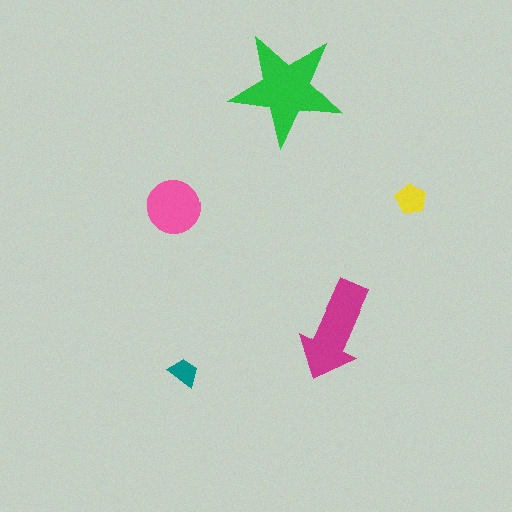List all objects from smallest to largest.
The teal trapezoid, the yellow pentagon, the pink circle, the magenta arrow, the green star.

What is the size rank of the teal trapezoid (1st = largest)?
5th.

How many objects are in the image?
There are 5 objects in the image.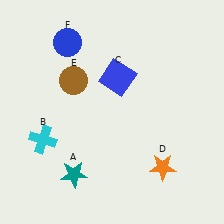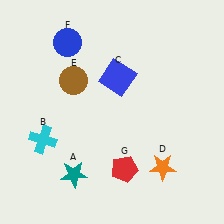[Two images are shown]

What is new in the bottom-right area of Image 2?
A red pentagon (G) was added in the bottom-right area of Image 2.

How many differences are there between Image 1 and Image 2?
There is 1 difference between the two images.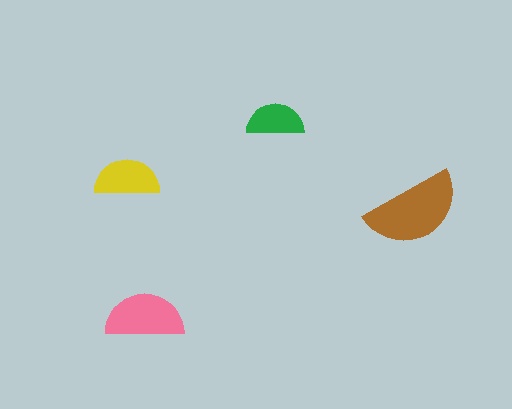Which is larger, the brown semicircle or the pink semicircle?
The brown one.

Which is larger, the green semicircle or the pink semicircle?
The pink one.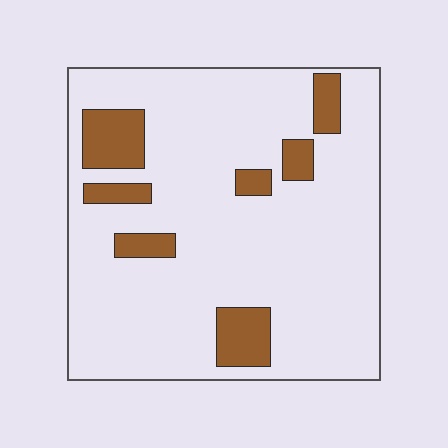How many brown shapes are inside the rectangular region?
7.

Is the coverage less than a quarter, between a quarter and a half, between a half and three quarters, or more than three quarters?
Less than a quarter.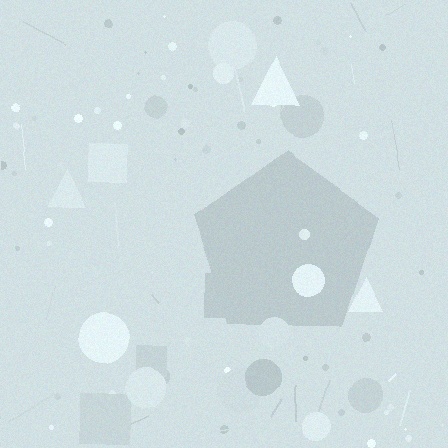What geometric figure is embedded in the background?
A pentagon is embedded in the background.